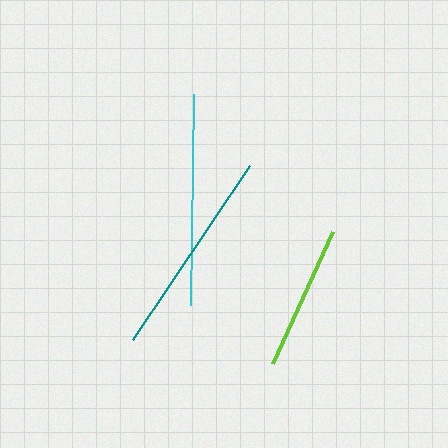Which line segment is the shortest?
The lime line is the shortest at approximately 146 pixels.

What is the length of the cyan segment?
The cyan segment is approximately 211 pixels long.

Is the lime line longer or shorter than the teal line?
The teal line is longer than the lime line.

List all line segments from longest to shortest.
From longest to shortest: cyan, teal, lime.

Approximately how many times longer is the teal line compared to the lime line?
The teal line is approximately 1.4 times the length of the lime line.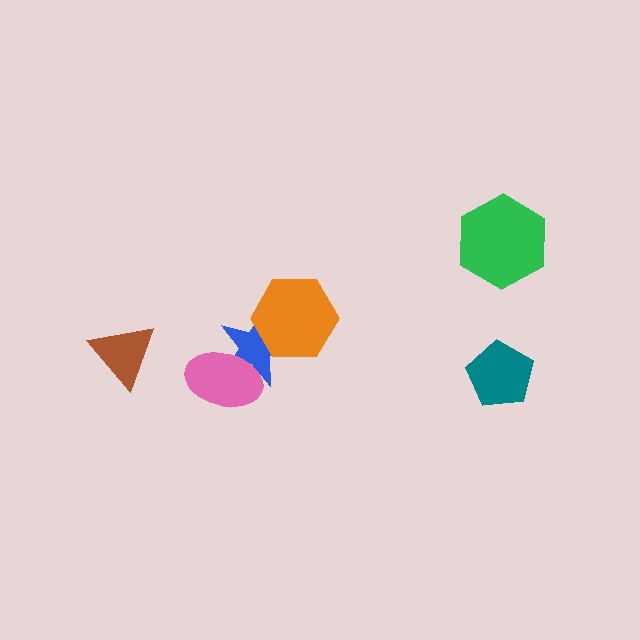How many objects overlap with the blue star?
2 objects overlap with the blue star.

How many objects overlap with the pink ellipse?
1 object overlaps with the pink ellipse.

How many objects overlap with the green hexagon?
0 objects overlap with the green hexagon.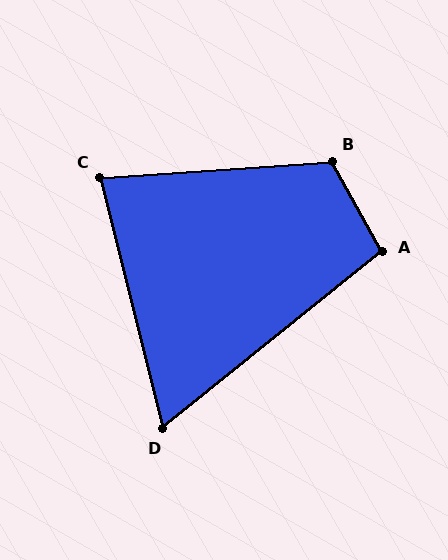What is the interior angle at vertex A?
Approximately 100 degrees (obtuse).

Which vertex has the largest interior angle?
B, at approximately 115 degrees.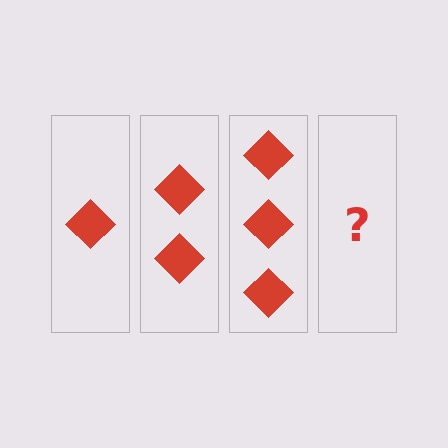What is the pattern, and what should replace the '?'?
The pattern is that each step adds one more diamond. The '?' should be 4 diamonds.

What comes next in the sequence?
The next element should be 4 diamonds.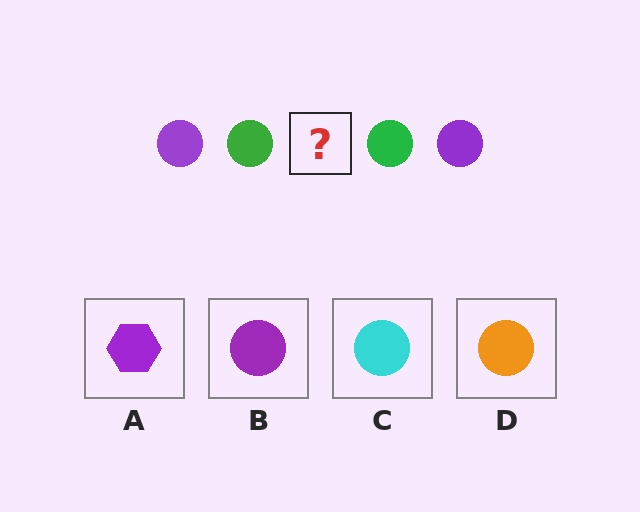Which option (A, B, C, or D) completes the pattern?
B.